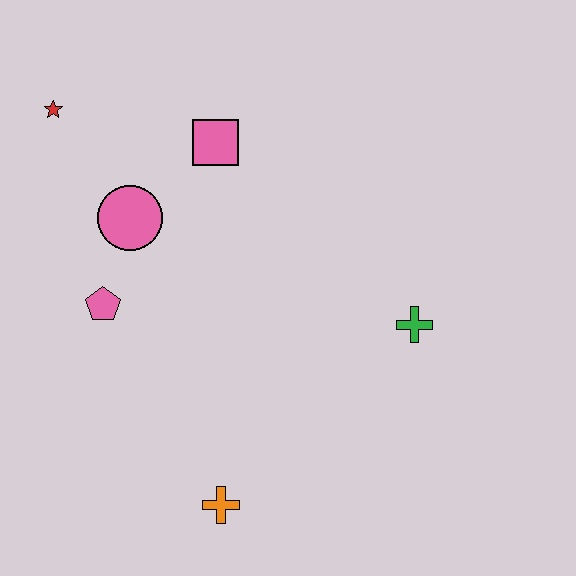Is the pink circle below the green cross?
No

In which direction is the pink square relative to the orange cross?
The pink square is above the orange cross.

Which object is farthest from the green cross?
The red star is farthest from the green cross.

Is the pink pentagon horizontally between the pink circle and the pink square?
No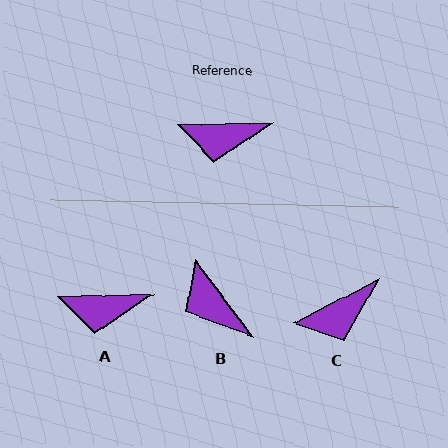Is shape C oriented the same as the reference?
No, it is off by about 26 degrees.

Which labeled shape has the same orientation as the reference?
A.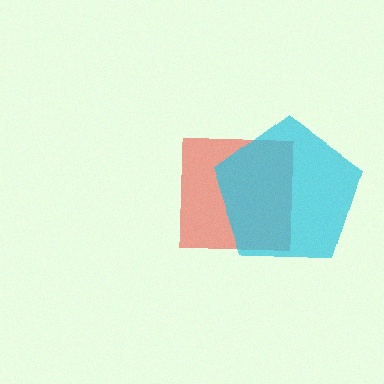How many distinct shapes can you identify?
There are 2 distinct shapes: a red square, a cyan pentagon.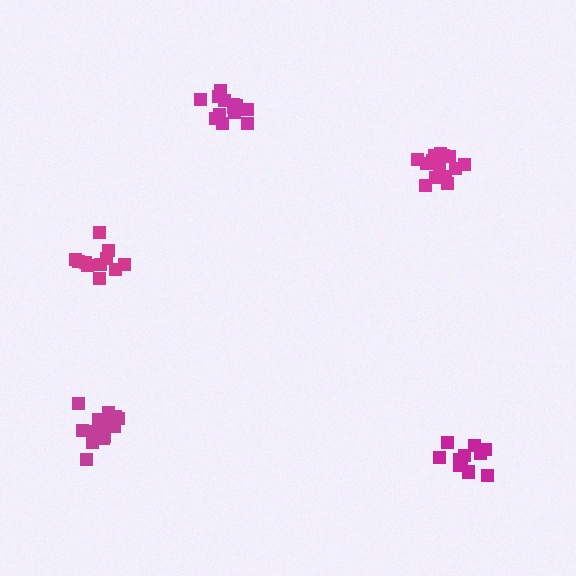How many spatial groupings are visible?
There are 5 spatial groupings.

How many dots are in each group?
Group 1: 11 dots, Group 2: 15 dots, Group 3: 17 dots, Group 4: 11 dots, Group 5: 13 dots (67 total).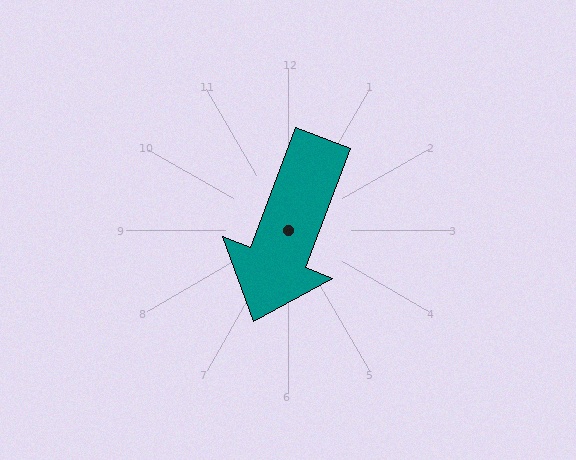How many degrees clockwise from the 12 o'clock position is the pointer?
Approximately 201 degrees.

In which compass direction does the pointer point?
South.